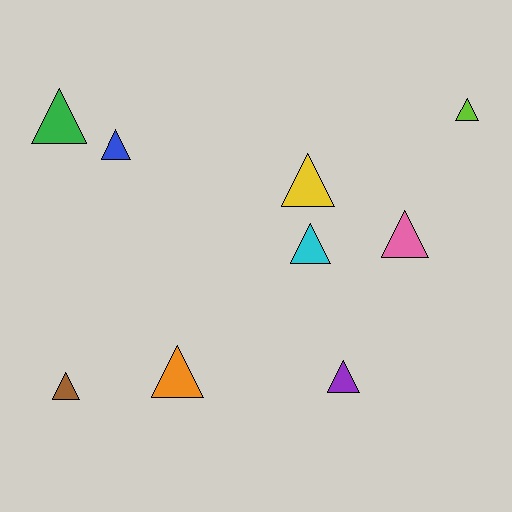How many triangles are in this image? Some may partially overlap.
There are 9 triangles.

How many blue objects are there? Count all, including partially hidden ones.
There is 1 blue object.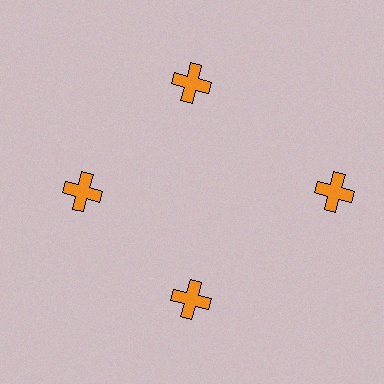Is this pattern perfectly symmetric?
No. The 4 orange crosses are arranged in a ring, but one element near the 3 o'clock position is pushed outward from the center, breaking the 4-fold rotational symmetry.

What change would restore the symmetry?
The symmetry would be restored by moving it inward, back onto the ring so that all 4 crosses sit at equal angles and equal distance from the center.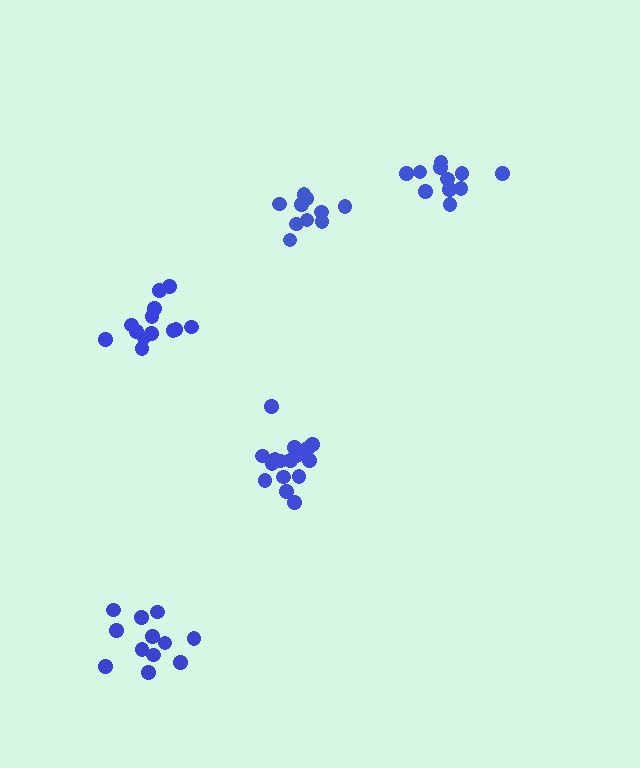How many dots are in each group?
Group 1: 12 dots, Group 2: 10 dots, Group 3: 13 dots, Group 4: 16 dots, Group 5: 11 dots (62 total).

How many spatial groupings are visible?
There are 5 spatial groupings.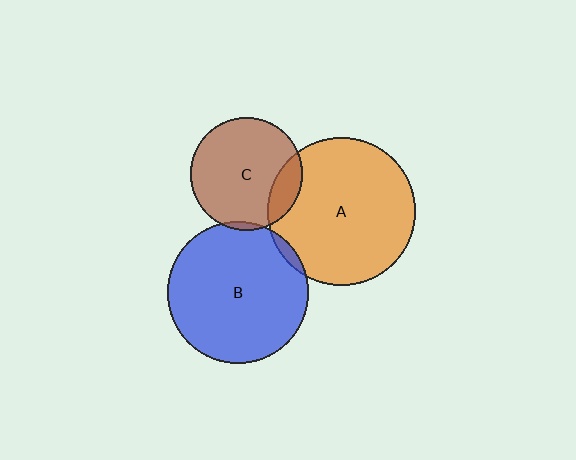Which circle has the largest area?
Circle A (orange).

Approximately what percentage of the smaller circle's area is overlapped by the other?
Approximately 5%.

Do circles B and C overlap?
Yes.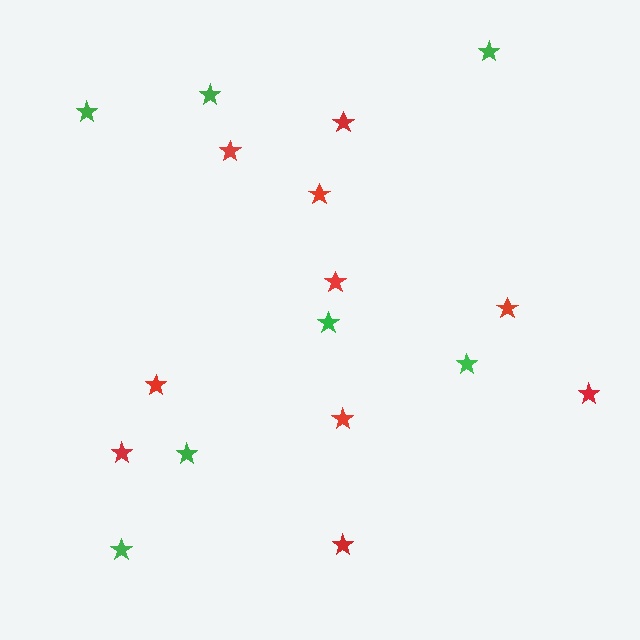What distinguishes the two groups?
There are 2 groups: one group of green stars (7) and one group of red stars (10).